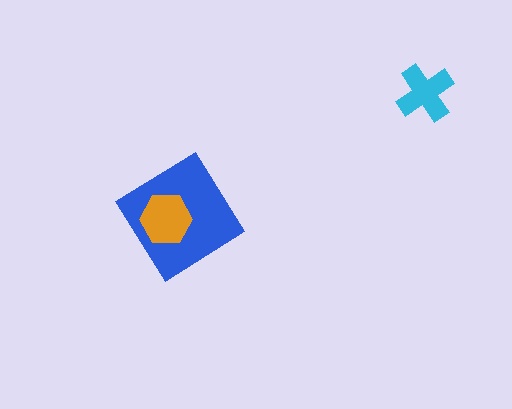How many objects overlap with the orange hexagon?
1 object overlaps with the orange hexagon.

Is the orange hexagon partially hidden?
No, no other shape covers it.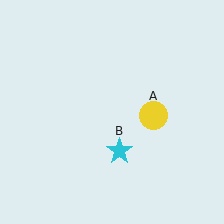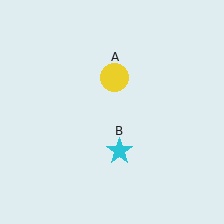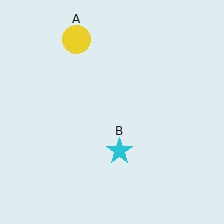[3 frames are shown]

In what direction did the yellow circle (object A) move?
The yellow circle (object A) moved up and to the left.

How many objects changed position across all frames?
1 object changed position: yellow circle (object A).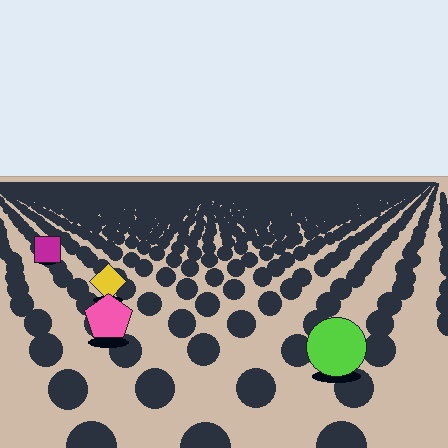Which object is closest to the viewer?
The lime circle is closest. The texture marks near it are larger and more spread out.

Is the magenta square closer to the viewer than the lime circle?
No. The lime circle is closer — you can tell from the texture gradient: the ground texture is coarser near it.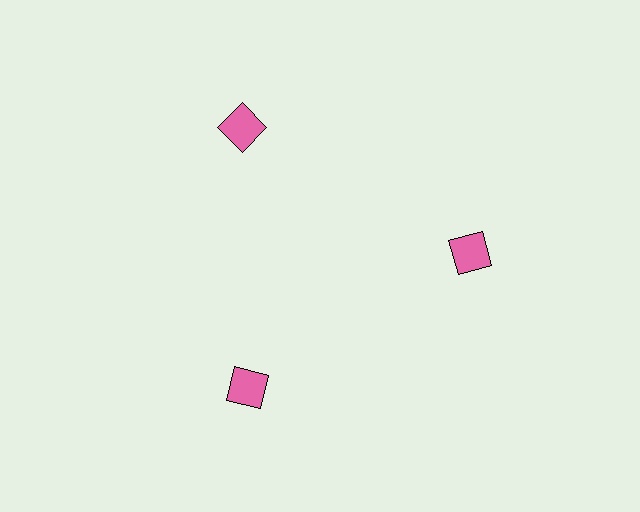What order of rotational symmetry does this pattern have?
This pattern has 3-fold rotational symmetry.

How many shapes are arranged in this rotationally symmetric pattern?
There are 3 shapes, arranged in 3 groups of 1.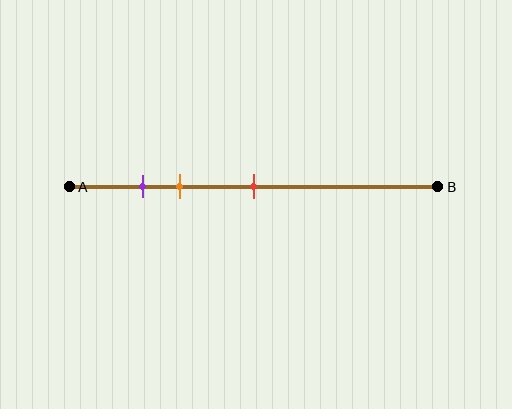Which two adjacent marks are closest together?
The purple and orange marks are the closest adjacent pair.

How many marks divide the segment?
There are 3 marks dividing the segment.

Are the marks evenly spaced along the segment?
No, the marks are not evenly spaced.